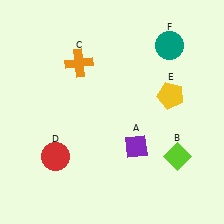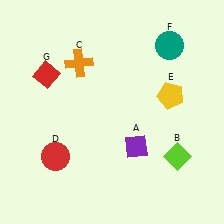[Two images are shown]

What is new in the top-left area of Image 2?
A red diamond (G) was added in the top-left area of Image 2.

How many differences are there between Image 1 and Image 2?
There is 1 difference between the two images.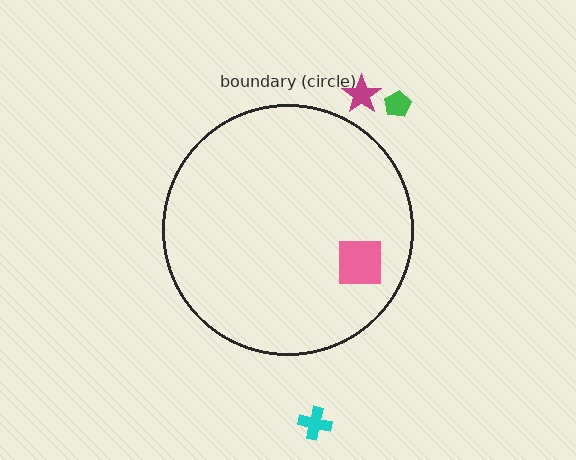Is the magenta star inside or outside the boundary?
Outside.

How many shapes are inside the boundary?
1 inside, 3 outside.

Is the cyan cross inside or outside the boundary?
Outside.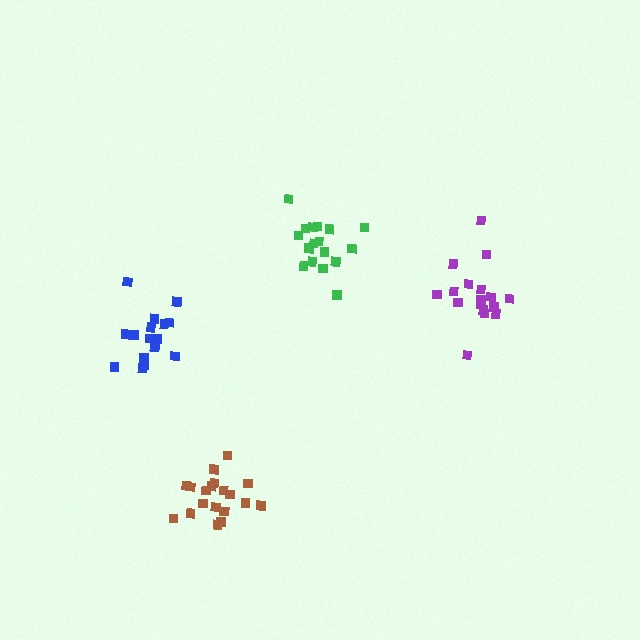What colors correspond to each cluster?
The clusters are colored: green, purple, brown, blue.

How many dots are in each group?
Group 1: 18 dots, Group 2: 17 dots, Group 3: 19 dots, Group 4: 17 dots (71 total).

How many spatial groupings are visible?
There are 4 spatial groupings.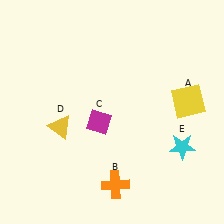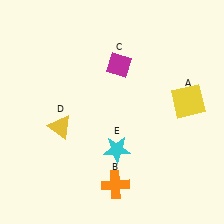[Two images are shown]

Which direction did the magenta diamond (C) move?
The magenta diamond (C) moved up.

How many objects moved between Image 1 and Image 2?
2 objects moved between the two images.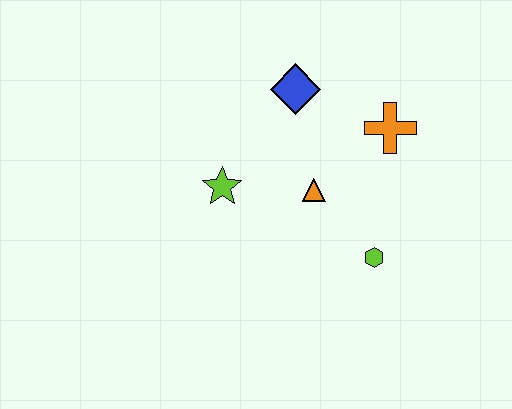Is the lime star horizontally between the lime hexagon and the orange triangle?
No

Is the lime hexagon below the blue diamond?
Yes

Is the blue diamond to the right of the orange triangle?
No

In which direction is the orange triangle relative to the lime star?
The orange triangle is to the right of the lime star.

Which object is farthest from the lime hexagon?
The blue diamond is farthest from the lime hexagon.